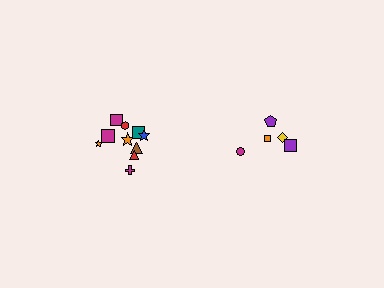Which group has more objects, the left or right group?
The left group.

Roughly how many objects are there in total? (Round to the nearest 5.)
Roughly 15 objects in total.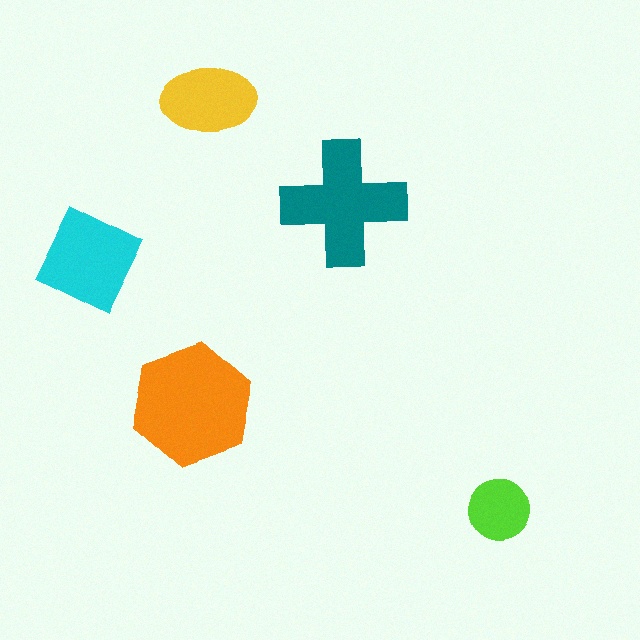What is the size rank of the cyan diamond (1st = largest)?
3rd.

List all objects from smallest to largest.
The lime circle, the yellow ellipse, the cyan diamond, the teal cross, the orange hexagon.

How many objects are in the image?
There are 5 objects in the image.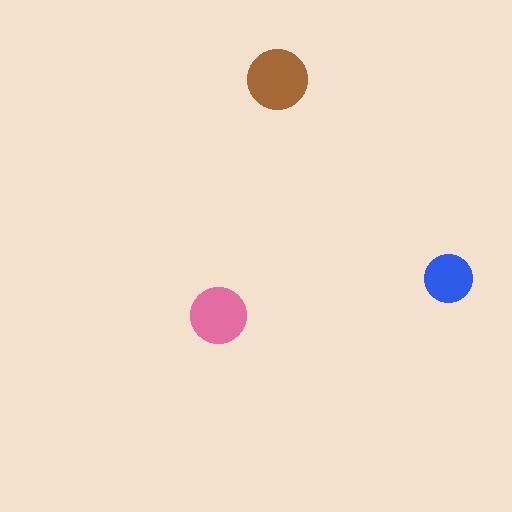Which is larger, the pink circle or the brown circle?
The brown one.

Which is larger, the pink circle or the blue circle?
The pink one.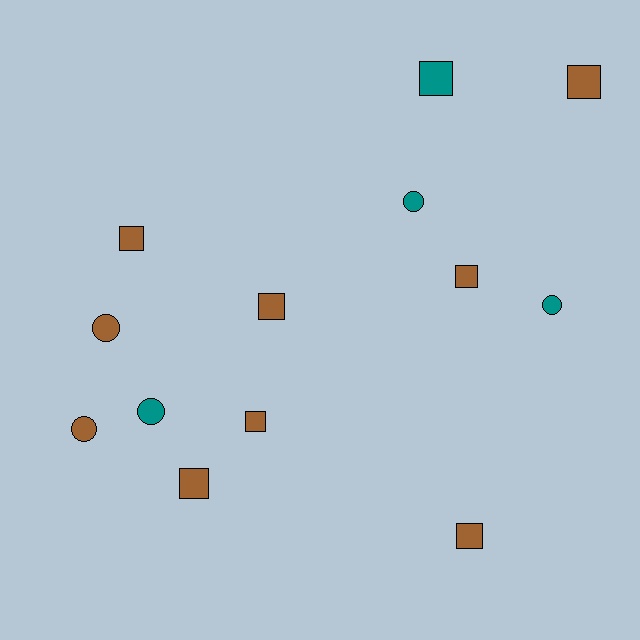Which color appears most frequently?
Brown, with 9 objects.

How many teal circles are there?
There are 3 teal circles.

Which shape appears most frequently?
Square, with 8 objects.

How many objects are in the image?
There are 13 objects.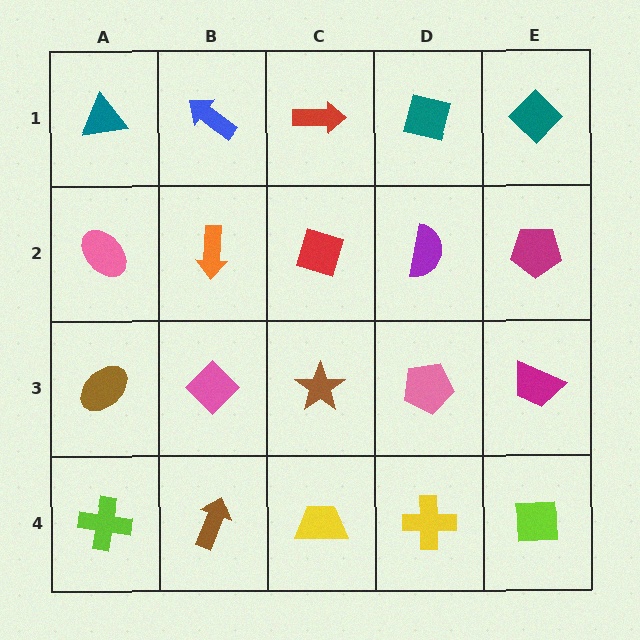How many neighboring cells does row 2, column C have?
4.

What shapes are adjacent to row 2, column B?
A blue arrow (row 1, column B), a pink diamond (row 3, column B), a pink ellipse (row 2, column A), a red diamond (row 2, column C).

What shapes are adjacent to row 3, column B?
An orange arrow (row 2, column B), a brown arrow (row 4, column B), a brown ellipse (row 3, column A), a brown star (row 3, column C).